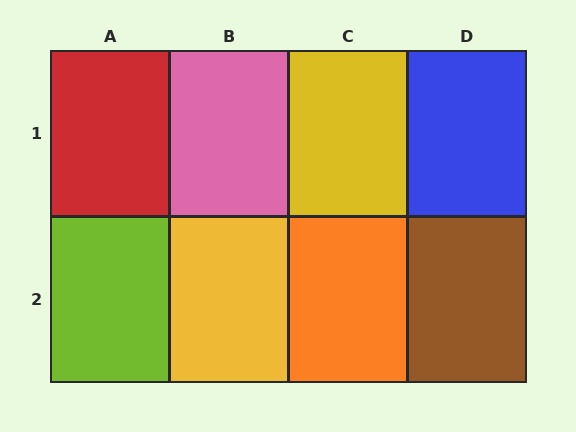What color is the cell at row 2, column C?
Orange.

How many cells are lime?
1 cell is lime.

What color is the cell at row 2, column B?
Yellow.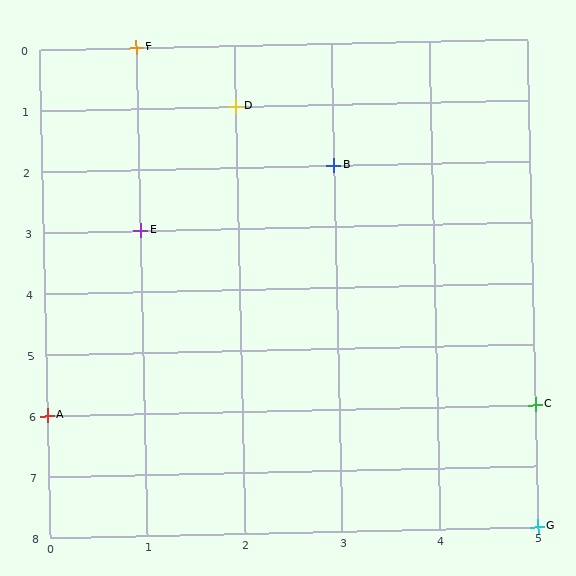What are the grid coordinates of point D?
Point D is at grid coordinates (2, 1).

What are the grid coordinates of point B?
Point B is at grid coordinates (3, 2).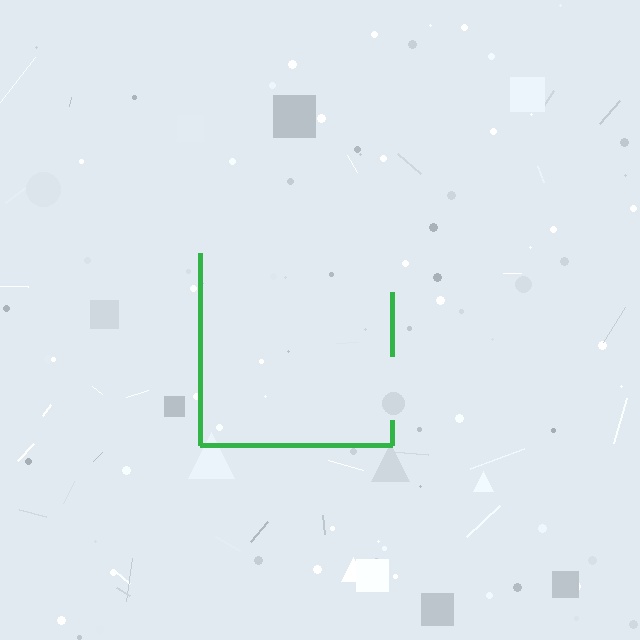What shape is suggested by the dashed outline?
The dashed outline suggests a square.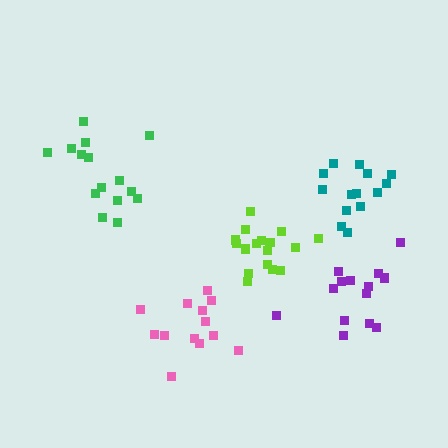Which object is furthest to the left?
The green cluster is leftmost.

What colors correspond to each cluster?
The clusters are colored: pink, green, lime, teal, purple.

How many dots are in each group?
Group 1: 13 dots, Group 2: 15 dots, Group 3: 17 dots, Group 4: 14 dots, Group 5: 14 dots (73 total).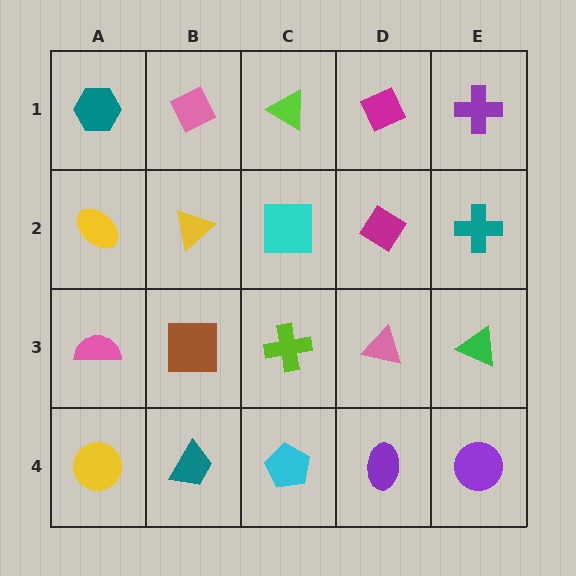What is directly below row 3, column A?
A yellow circle.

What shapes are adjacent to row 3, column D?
A magenta diamond (row 2, column D), a purple ellipse (row 4, column D), a lime cross (row 3, column C), a green triangle (row 3, column E).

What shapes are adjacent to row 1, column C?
A cyan square (row 2, column C), a pink diamond (row 1, column B), a magenta diamond (row 1, column D).